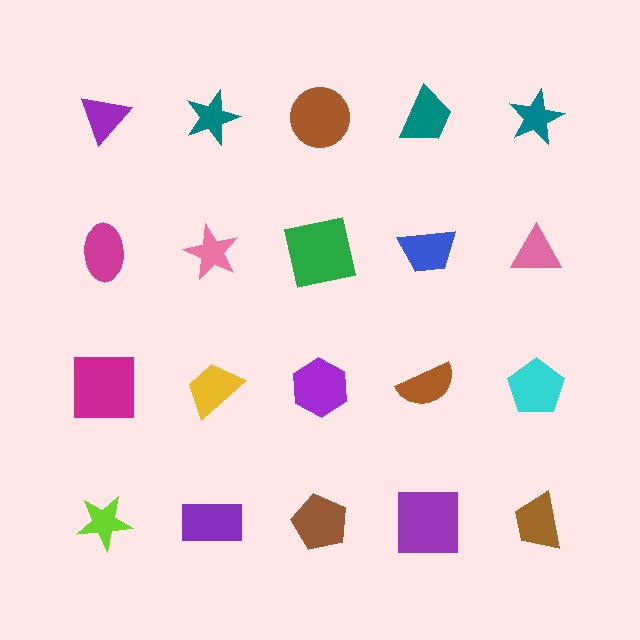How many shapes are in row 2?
5 shapes.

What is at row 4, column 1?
A lime star.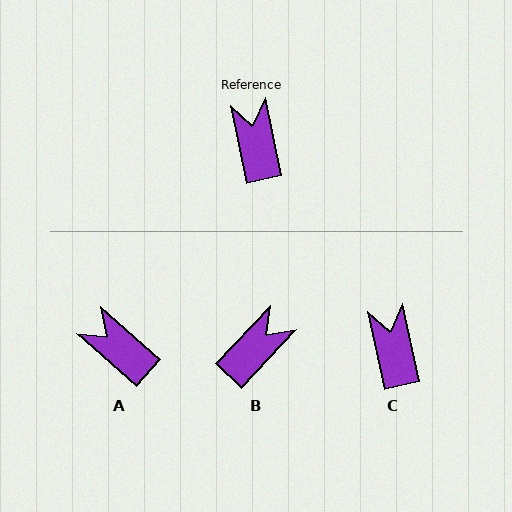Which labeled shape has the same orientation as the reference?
C.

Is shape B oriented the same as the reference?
No, it is off by about 55 degrees.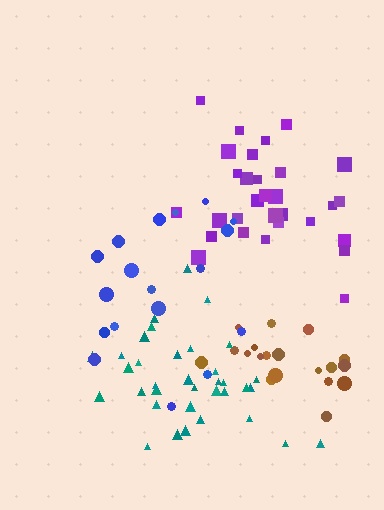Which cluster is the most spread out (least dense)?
Blue.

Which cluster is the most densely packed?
Teal.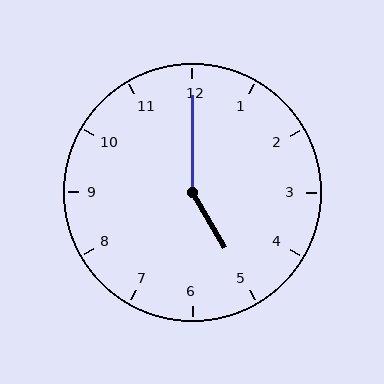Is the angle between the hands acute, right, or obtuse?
It is obtuse.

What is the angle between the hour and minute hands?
Approximately 150 degrees.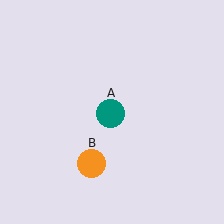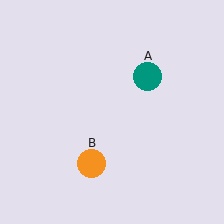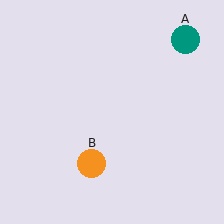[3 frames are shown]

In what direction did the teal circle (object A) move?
The teal circle (object A) moved up and to the right.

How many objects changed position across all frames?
1 object changed position: teal circle (object A).